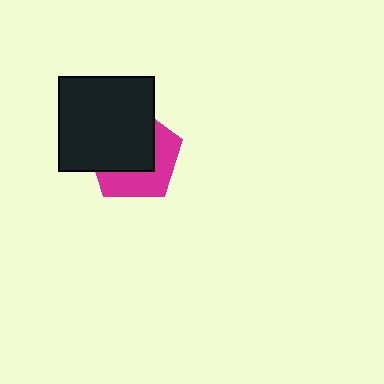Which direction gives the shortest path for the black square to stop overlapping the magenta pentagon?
Moving toward the upper-left gives the shortest separation.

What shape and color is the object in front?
The object in front is a black square.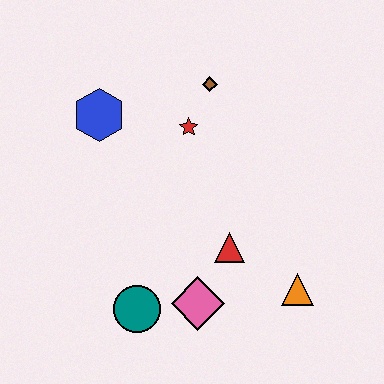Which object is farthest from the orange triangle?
The blue hexagon is farthest from the orange triangle.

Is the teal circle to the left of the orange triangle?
Yes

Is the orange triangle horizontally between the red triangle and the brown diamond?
No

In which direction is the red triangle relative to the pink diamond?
The red triangle is above the pink diamond.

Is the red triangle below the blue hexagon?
Yes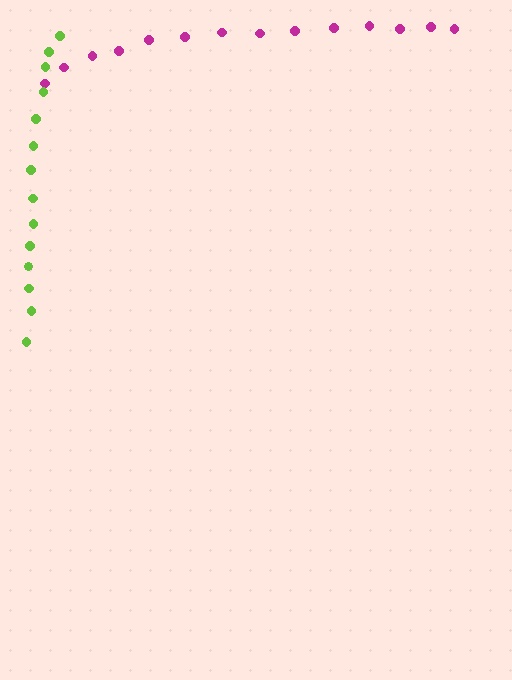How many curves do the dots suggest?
There are 2 distinct paths.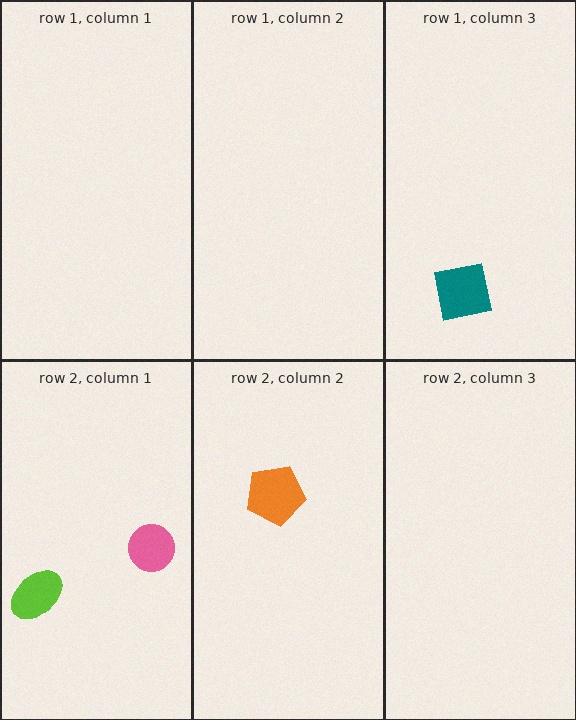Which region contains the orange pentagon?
The row 2, column 2 region.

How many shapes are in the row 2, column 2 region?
1.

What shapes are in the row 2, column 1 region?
The lime ellipse, the pink circle.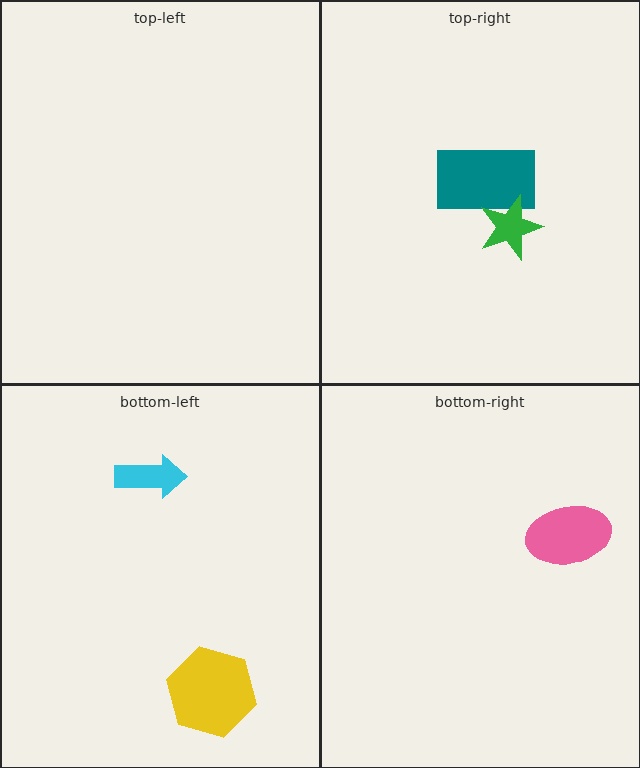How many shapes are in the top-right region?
2.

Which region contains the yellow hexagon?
The bottom-left region.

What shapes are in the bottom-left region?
The yellow hexagon, the cyan arrow.